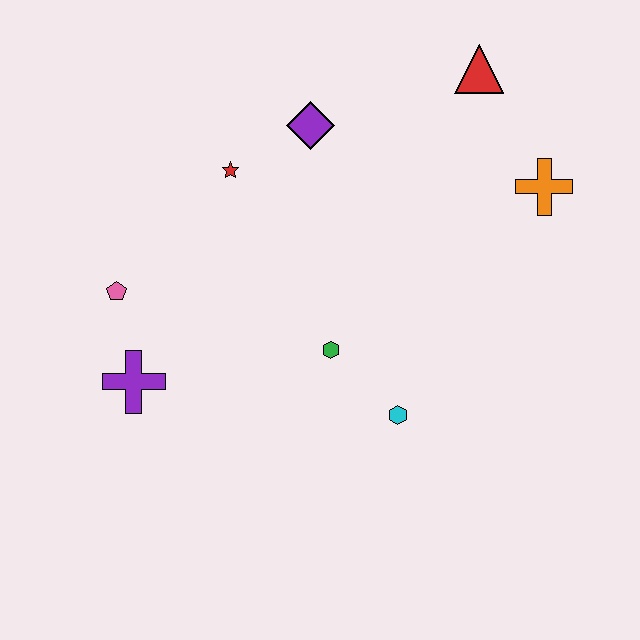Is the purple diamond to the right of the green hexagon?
No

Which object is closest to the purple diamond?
The red star is closest to the purple diamond.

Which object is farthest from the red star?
The orange cross is farthest from the red star.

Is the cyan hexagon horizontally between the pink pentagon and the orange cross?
Yes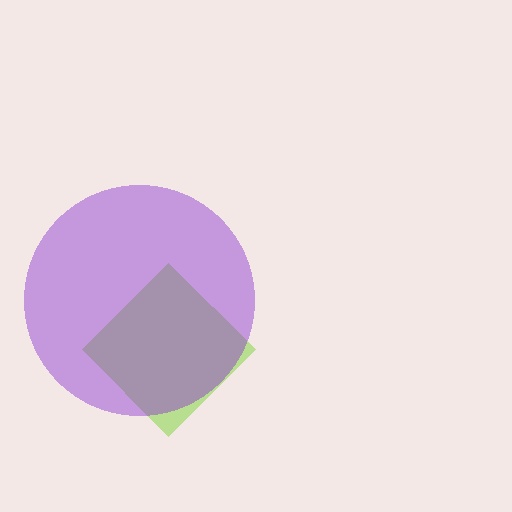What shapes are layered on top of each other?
The layered shapes are: a lime diamond, a purple circle.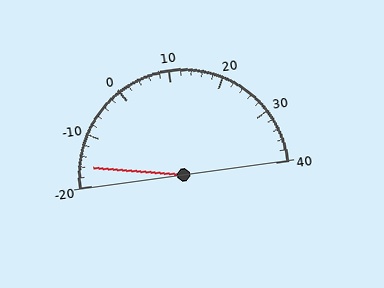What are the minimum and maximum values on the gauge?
The gauge ranges from -20 to 40.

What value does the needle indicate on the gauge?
The needle indicates approximately -16.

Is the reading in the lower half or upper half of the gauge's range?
The reading is in the lower half of the range (-20 to 40).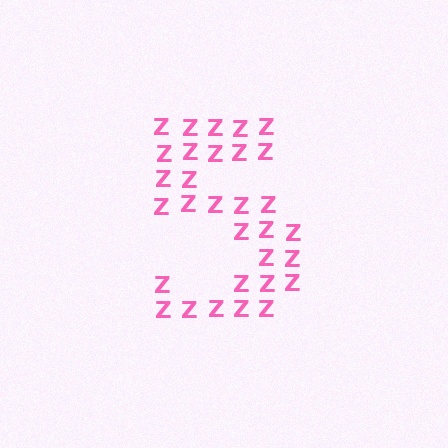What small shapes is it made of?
It is made of small letter Z's.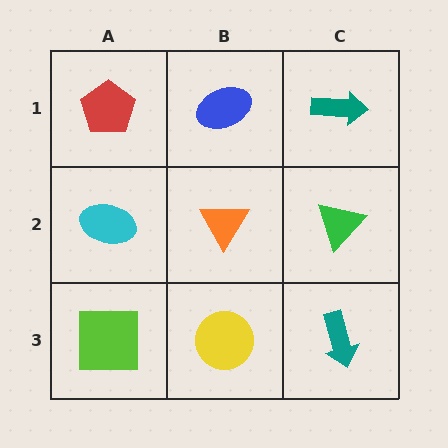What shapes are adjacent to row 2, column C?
A teal arrow (row 1, column C), a teal arrow (row 3, column C), an orange triangle (row 2, column B).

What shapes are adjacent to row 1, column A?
A cyan ellipse (row 2, column A), a blue ellipse (row 1, column B).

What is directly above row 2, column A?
A red pentagon.